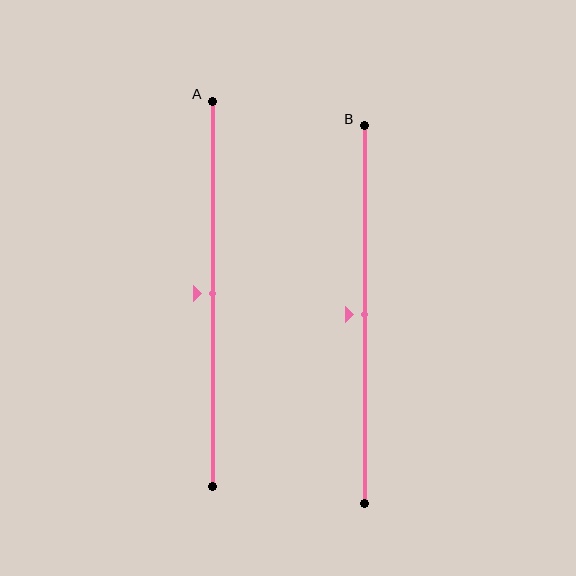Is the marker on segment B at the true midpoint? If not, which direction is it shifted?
Yes, the marker on segment B is at the true midpoint.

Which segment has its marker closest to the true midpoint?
Segment A has its marker closest to the true midpoint.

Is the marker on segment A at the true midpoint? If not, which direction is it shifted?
Yes, the marker on segment A is at the true midpoint.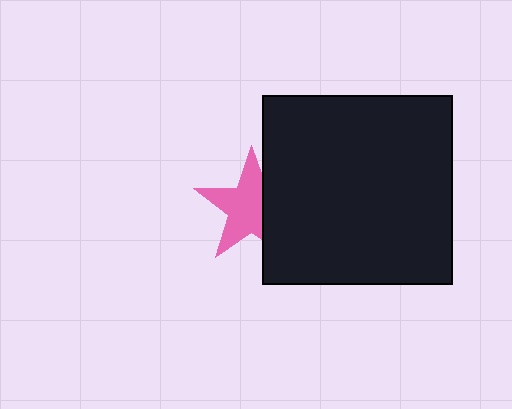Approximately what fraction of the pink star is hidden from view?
Roughly 34% of the pink star is hidden behind the black square.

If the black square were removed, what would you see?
You would see the complete pink star.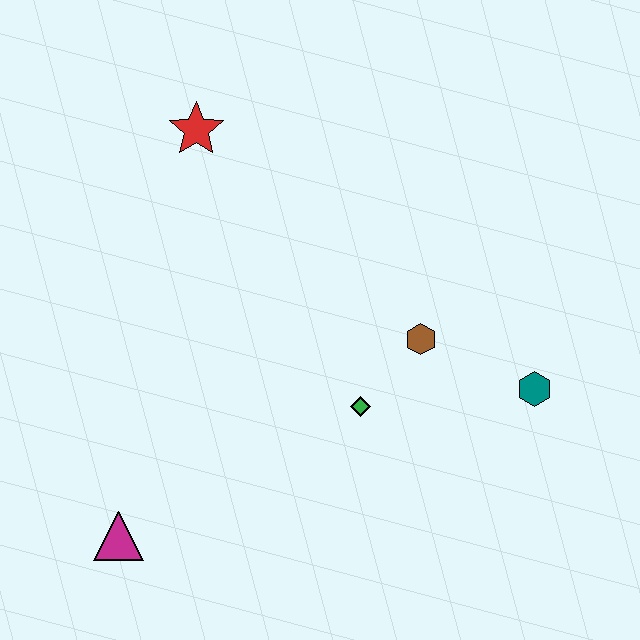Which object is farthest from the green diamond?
The red star is farthest from the green diamond.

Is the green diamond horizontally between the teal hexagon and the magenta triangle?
Yes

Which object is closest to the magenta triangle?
The green diamond is closest to the magenta triangle.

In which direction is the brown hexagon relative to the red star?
The brown hexagon is to the right of the red star.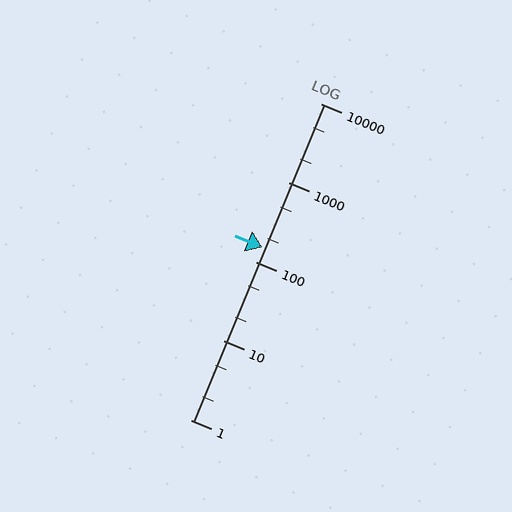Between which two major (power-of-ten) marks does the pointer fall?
The pointer is between 100 and 1000.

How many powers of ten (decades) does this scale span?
The scale spans 4 decades, from 1 to 10000.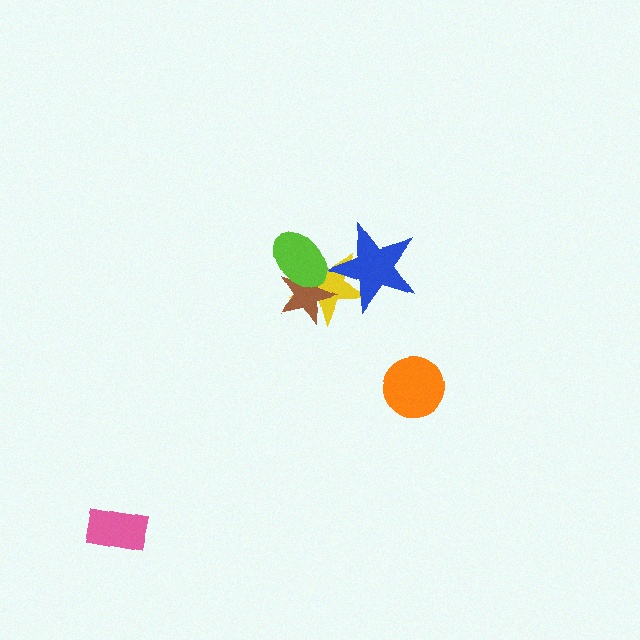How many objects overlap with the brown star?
2 objects overlap with the brown star.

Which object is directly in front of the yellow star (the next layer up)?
The brown star is directly in front of the yellow star.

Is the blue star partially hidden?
No, no other shape covers it.